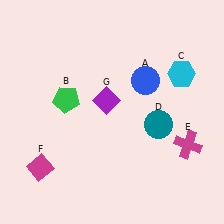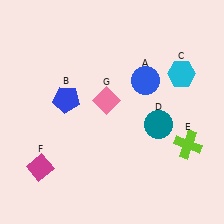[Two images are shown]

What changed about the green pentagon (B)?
In Image 1, B is green. In Image 2, it changed to blue.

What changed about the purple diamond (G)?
In Image 1, G is purple. In Image 2, it changed to pink.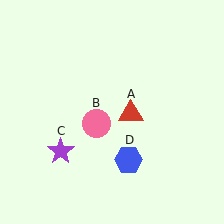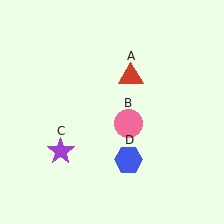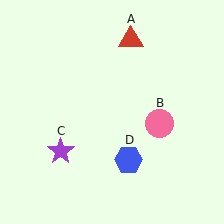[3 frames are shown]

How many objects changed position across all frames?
2 objects changed position: red triangle (object A), pink circle (object B).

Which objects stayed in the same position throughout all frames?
Purple star (object C) and blue hexagon (object D) remained stationary.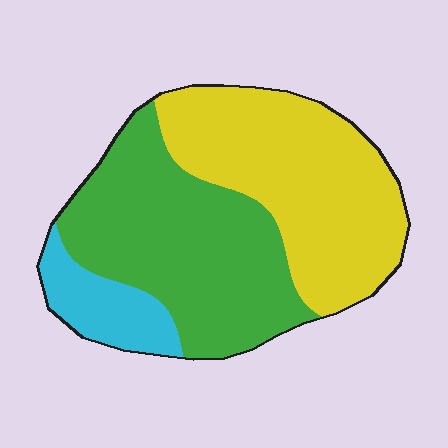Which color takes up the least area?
Cyan, at roughly 10%.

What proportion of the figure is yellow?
Yellow takes up between a third and a half of the figure.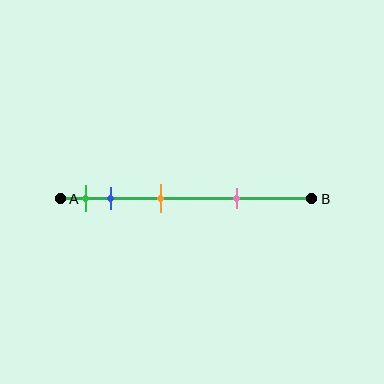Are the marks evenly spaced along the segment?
No, the marks are not evenly spaced.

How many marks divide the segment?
There are 4 marks dividing the segment.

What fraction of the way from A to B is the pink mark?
The pink mark is approximately 70% (0.7) of the way from A to B.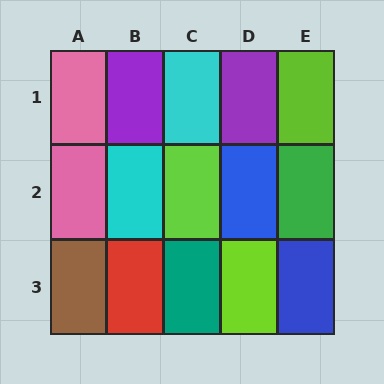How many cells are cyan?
2 cells are cyan.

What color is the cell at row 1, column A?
Pink.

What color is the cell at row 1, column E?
Lime.